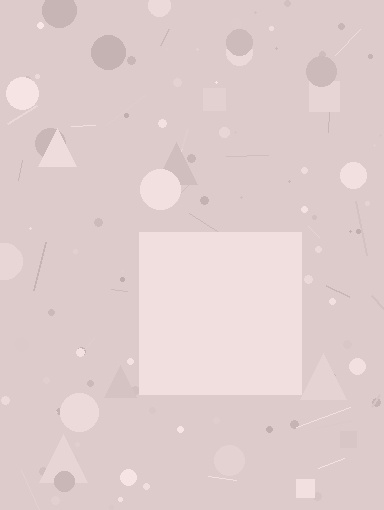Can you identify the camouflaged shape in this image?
The camouflaged shape is a square.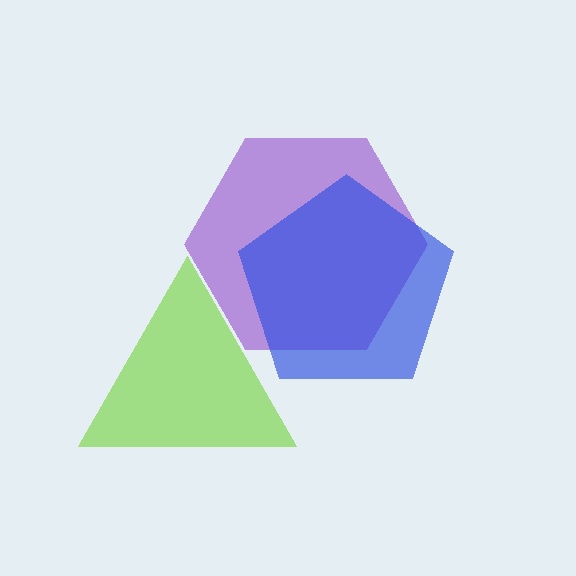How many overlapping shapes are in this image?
There are 3 overlapping shapes in the image.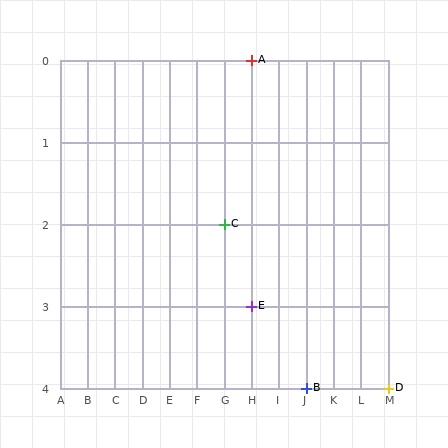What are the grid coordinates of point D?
Point D is at grid coordinates (M, 4).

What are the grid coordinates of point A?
Point A is at grid coordinates (H, 0).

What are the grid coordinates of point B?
Point B is at grid coordinates (J, 4).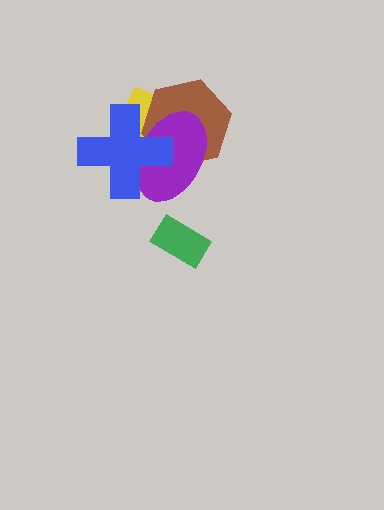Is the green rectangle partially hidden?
No, no other shape covers it.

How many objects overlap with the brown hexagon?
3 objects overlap with the brown hexagon.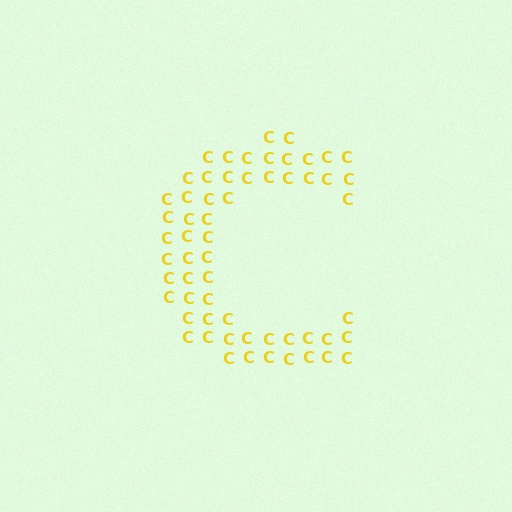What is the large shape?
The large shape is the letter C.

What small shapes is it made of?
It is made of small letter C's.